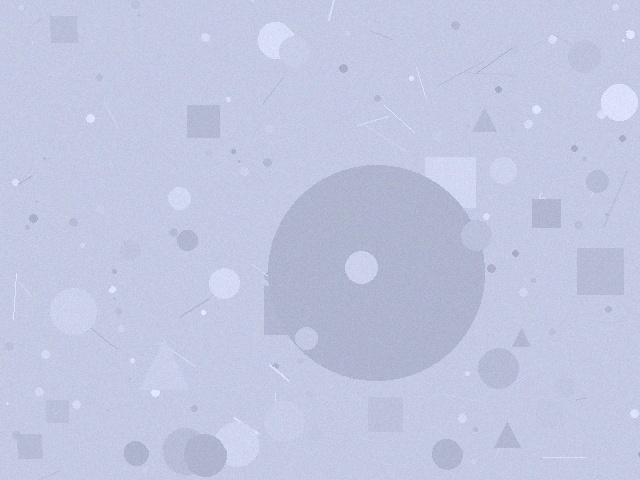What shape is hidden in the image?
A circle is hidden in the image.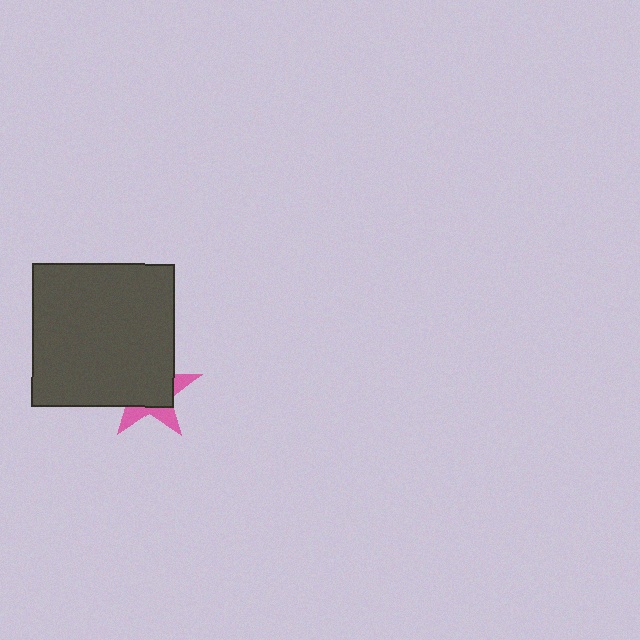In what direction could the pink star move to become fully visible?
The pink star could move toward the lower-right. That would shift it out from behind the dark gray square entirely.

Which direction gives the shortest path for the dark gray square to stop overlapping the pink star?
Moving toward the upper-left gives the shortest separation.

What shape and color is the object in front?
The object in front is a dark gray square.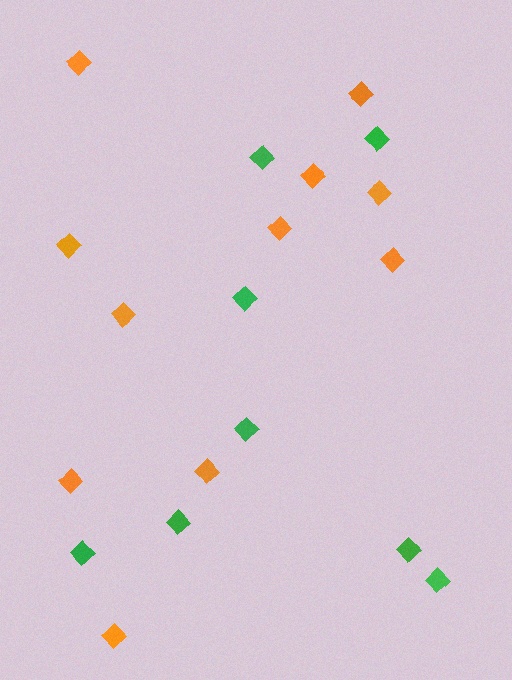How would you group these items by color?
There are 2 groups: one group of orange diamonds (11) and one group of green diamonds (8).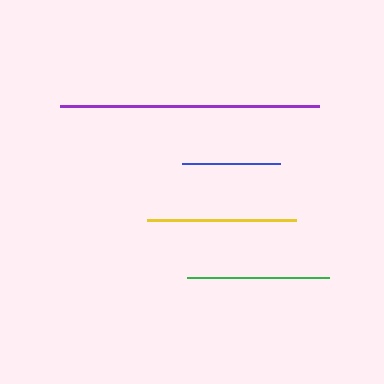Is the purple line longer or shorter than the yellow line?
The purple line is longer than the yellow line.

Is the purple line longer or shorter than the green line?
The purple line is longer than the green line.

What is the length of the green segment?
The green segment is approximately 142 pixels long.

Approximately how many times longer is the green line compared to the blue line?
The green line is approximately 1.4 times the length of the blue line.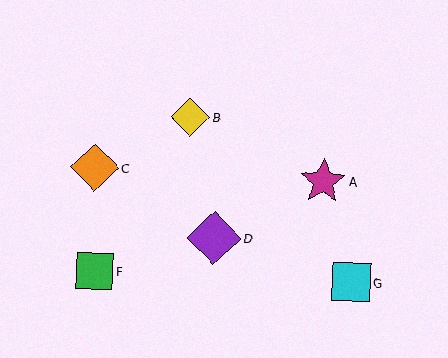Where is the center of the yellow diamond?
The center of the yellow diamond is at (190, 117).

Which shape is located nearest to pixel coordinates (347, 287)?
The cyan square (labeled G) at (351, 282) is nearest to that location.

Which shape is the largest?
The purple diamond (labeled D) is the largest.